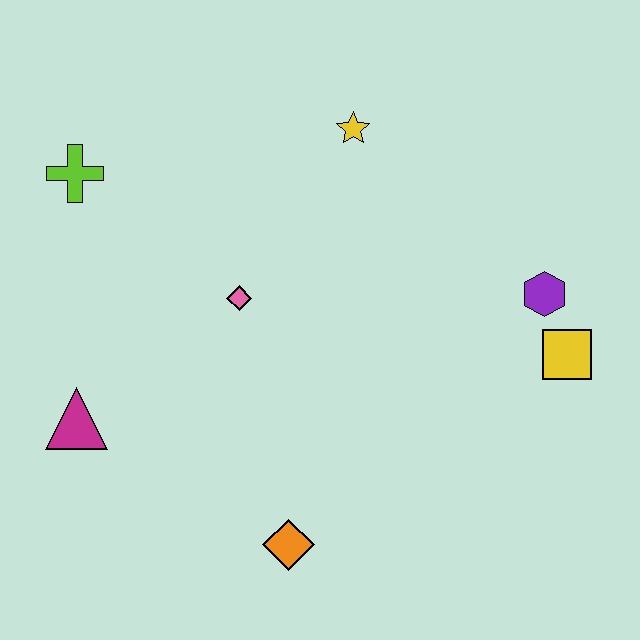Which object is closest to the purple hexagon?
The yellow square is closest to the purple hexagon.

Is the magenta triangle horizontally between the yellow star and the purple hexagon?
No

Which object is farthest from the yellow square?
The lime cross is farthest from the yellow square.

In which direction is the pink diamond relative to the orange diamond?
The pink diamond is above the orange diamond.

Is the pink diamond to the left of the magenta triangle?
No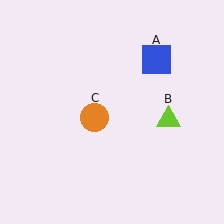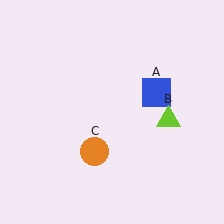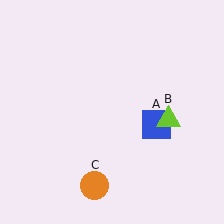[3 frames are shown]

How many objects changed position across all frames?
2 objects changed position: blue square (object A), orange circle (object C).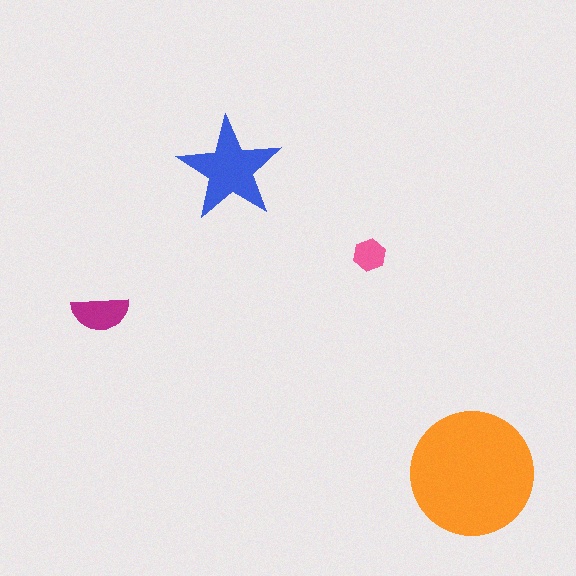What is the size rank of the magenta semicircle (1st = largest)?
3rd.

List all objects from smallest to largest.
The pink hexagon, the magenta semicircle, the blue star, the orange circle.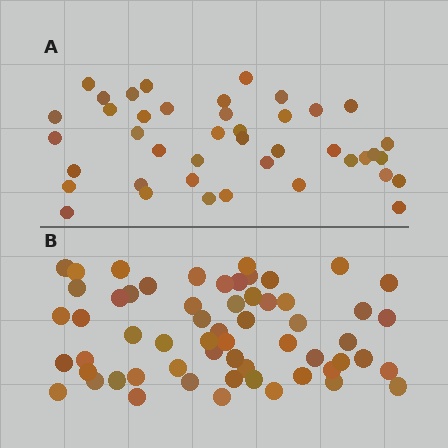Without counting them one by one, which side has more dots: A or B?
Region B (the bottom region) has more dots.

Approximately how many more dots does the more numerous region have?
Region B has approximately 15 more dots than region A.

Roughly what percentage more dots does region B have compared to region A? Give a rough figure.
About 40% more.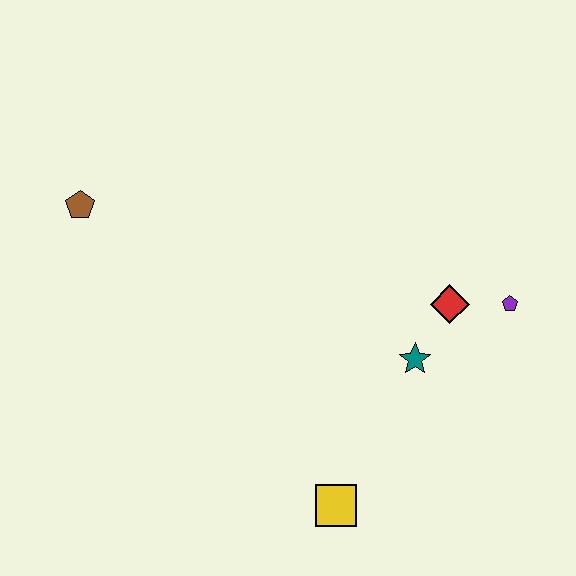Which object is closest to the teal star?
The red diamond is closest to the teal star.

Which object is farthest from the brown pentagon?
The purple pentagon is farthest from the brown pentagon.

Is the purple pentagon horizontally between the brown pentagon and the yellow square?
No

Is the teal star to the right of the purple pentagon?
No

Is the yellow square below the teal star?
Yes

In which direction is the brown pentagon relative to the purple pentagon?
The brown pentagon is to the left of the purple pentagon.